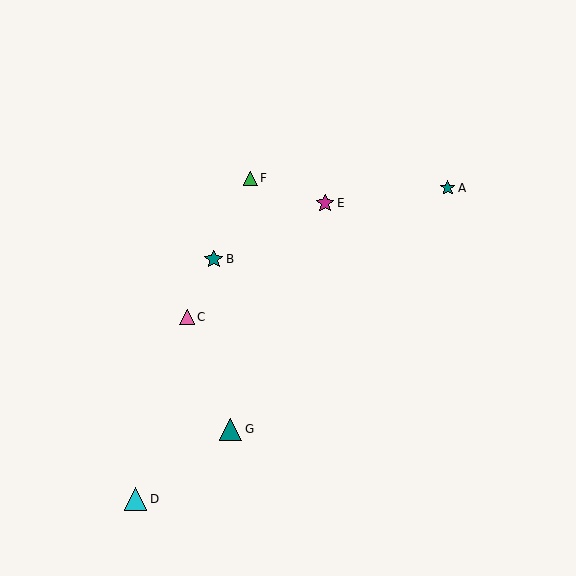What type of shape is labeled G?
Shape G is a teal triangle.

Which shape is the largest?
The cyan triangle (labeled D) is the largest.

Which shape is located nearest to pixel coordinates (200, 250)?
The teal star (labeled B) at (214, 259) is nearest to that location.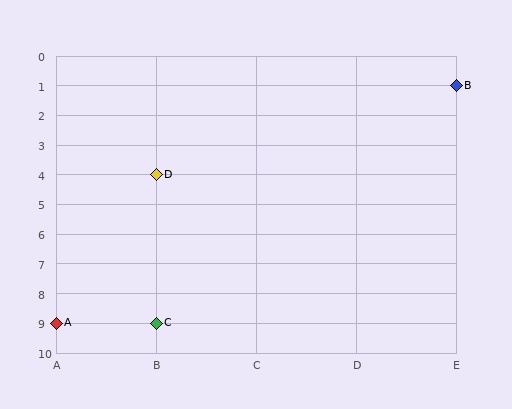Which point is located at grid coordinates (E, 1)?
Point B is at (E, 1).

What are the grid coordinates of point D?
Point D is at grid coordinates (B, 4).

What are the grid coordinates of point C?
Point C is at grid coordinates (B, 9).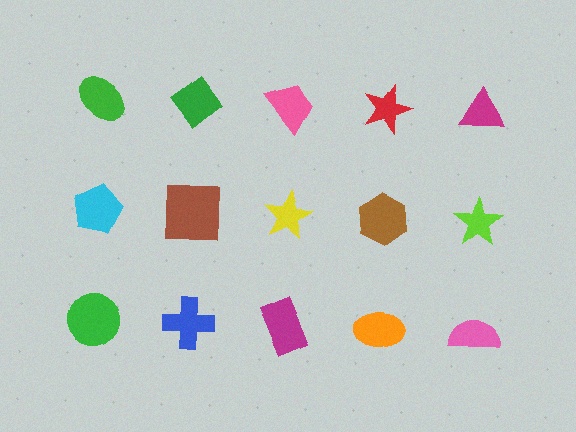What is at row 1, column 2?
A green diamond.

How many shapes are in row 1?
5 shapes.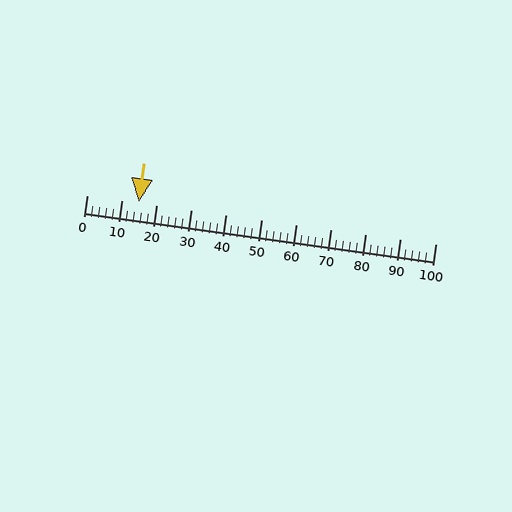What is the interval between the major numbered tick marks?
The major tick marks are spaced 10 units apart.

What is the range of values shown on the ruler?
The ruler shows values from 0 to 100.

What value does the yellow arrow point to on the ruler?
The yellow arrow points to approximately 15.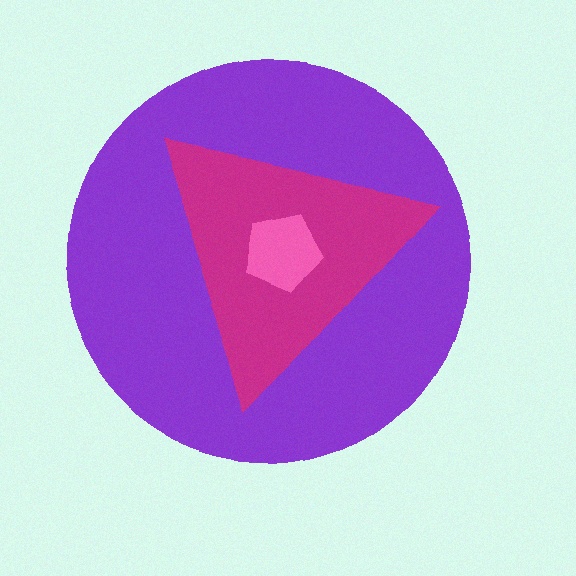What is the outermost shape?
The purple circle.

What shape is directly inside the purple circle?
The magenta triangle.